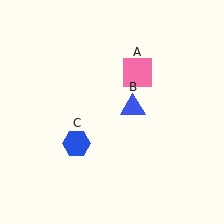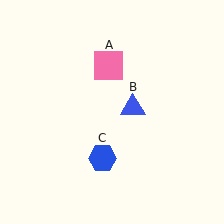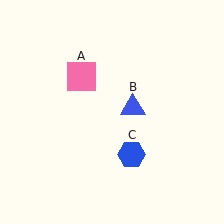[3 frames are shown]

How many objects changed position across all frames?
2 objects changed position: pink square (object A), blue hexagon (object C).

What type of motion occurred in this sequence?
The pink square (object A), blue hexagon (object C) rotated counterclockwise around the center of the scene.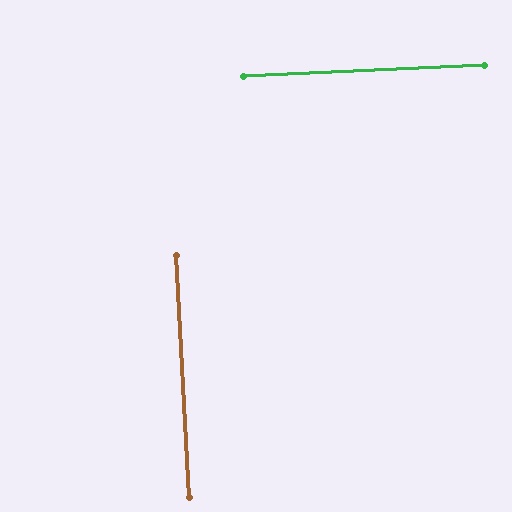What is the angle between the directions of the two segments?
Approximately 90 degrees.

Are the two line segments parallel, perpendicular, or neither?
Perpendicular — they meet at approximately 90°.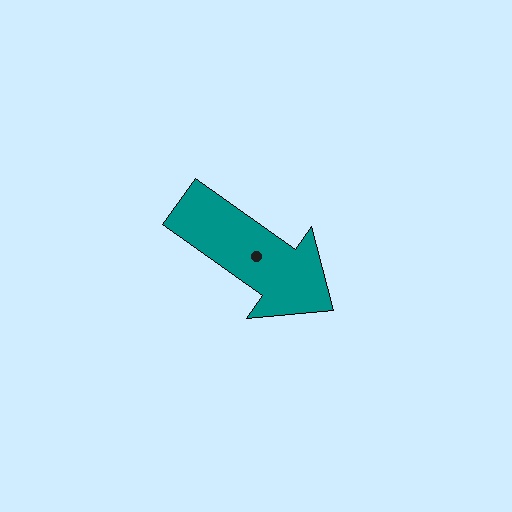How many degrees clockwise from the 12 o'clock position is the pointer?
Approximately 125 degrees.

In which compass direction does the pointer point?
Southeast.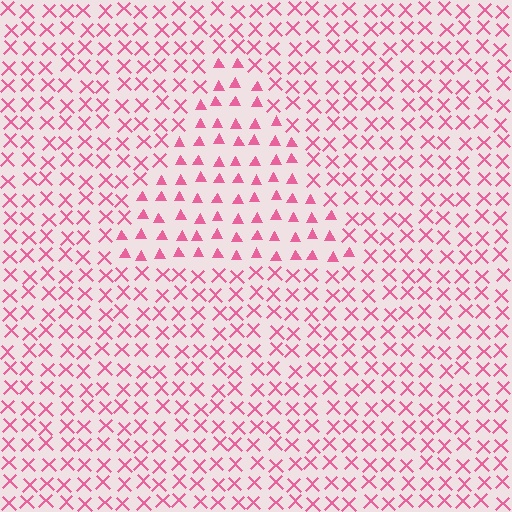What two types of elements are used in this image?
The image uses triangles inside the triangle region and X marks outside it.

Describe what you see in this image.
The image is filled with small pink elements arranged in a uniform grid. A triangle-shaped region contains triangles, while the surrounding area contains X marks. The boundary is defined purely by the change in element shape.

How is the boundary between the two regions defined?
The boundary is defined by a change in element shape: triangles inside vs. X marks outside. All elements share the same color and spacing.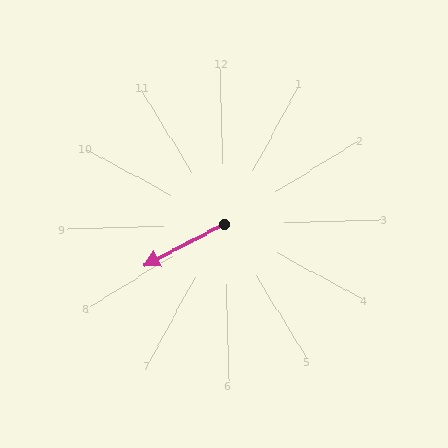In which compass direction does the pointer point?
Southwest.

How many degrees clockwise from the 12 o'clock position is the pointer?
Approximately 244 degrees.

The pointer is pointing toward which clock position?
Roughly 8 o'clock.